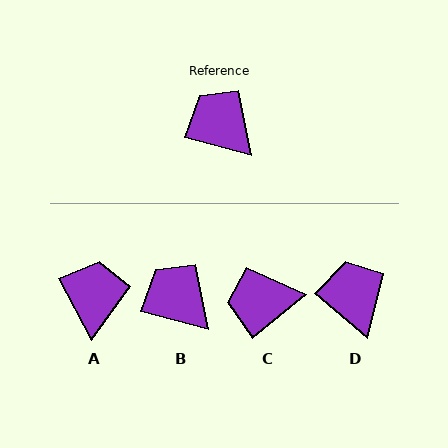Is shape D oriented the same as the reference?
No, it is off by about 25 degrees.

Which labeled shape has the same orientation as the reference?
B.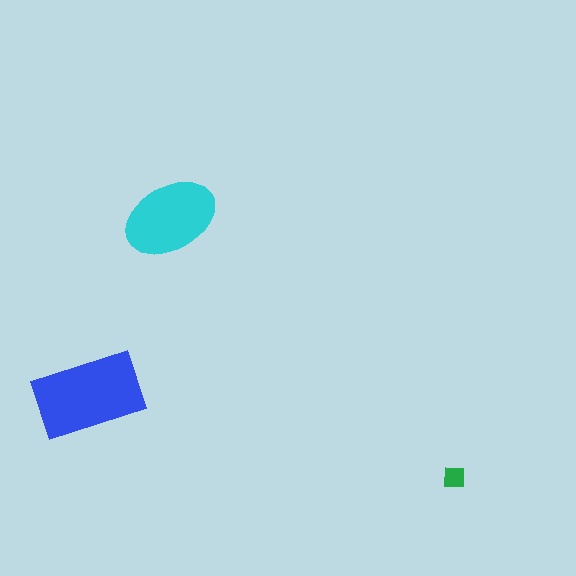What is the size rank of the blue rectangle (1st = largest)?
1st.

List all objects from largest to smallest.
The blue rectangle, the cyan ellipse, the green square.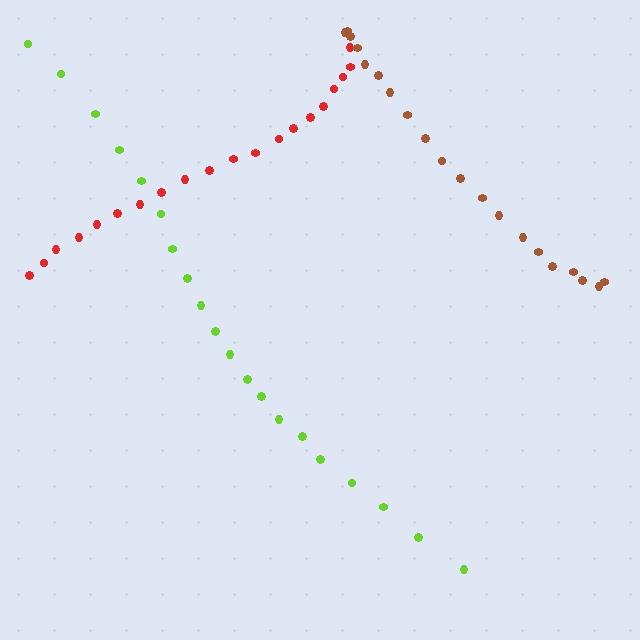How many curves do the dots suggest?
There are 3 distinct paths.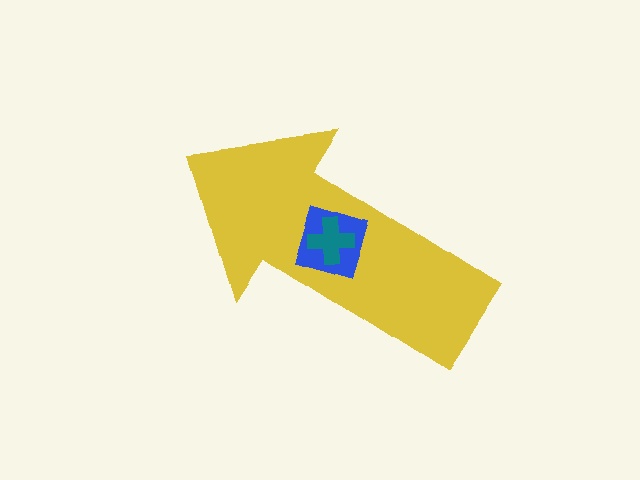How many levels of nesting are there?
3.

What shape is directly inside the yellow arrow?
The blue square.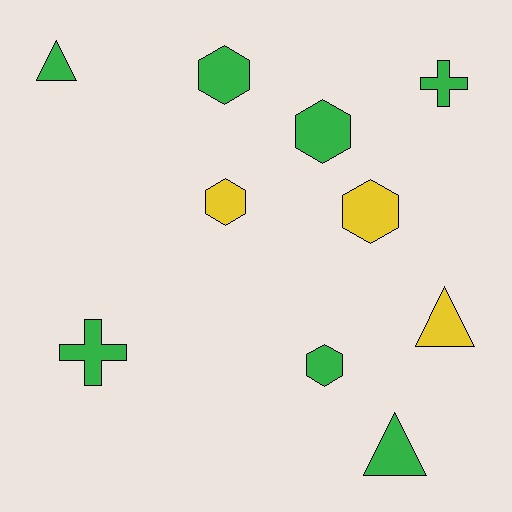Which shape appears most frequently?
Hexagon, with 5 objects.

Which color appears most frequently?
Green, with 7 objects.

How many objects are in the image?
There are 10 objects.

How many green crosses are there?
There are 2 green crosses.